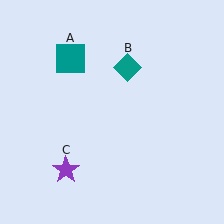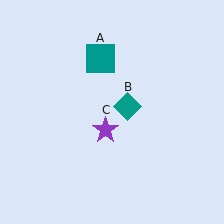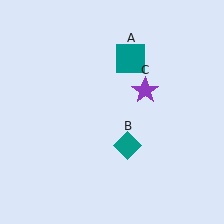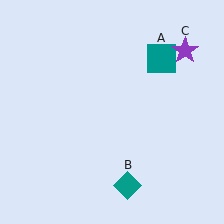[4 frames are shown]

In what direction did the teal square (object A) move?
The teal square (object A) moved right.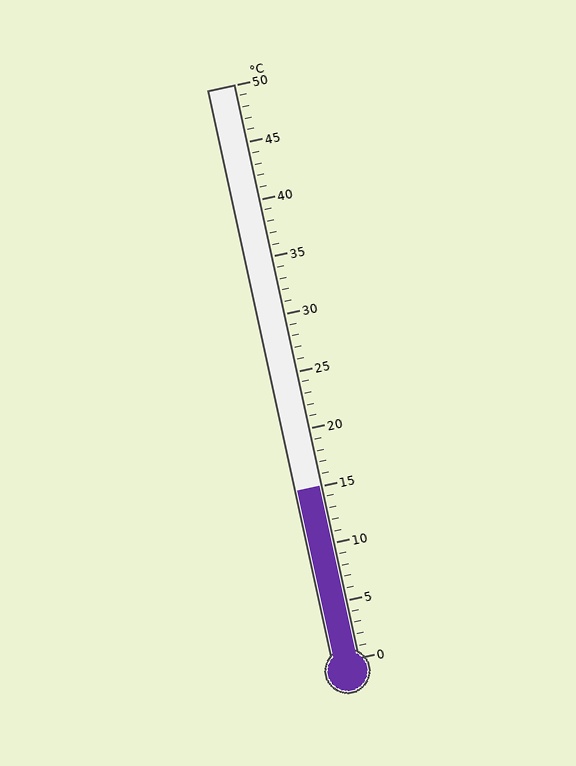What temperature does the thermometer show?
The thermometer shows approximately 15°C.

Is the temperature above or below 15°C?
The temperature is at 15°C.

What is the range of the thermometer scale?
The thermometer scale ranges from 0°C to 50°C.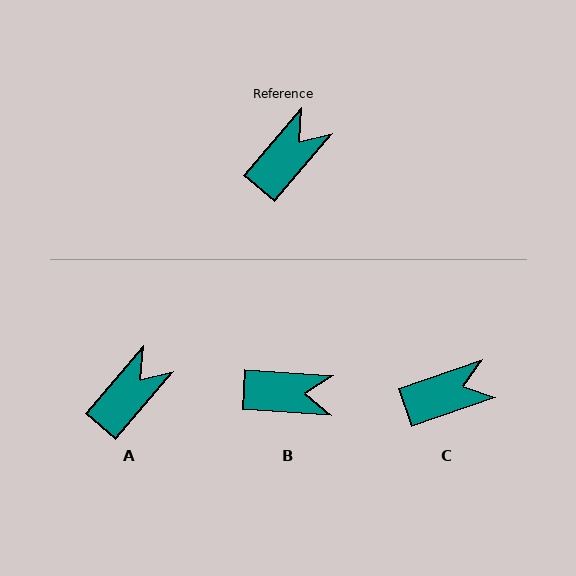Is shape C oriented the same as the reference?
No, it is off by about 30 degrees.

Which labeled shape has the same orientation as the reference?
A.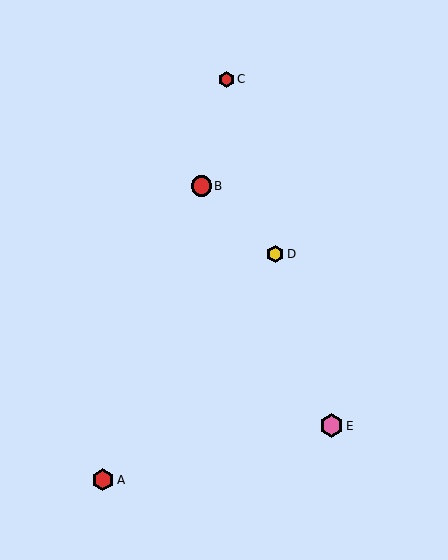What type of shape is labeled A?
Shape A is a red hexagon.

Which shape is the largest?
The pink hexagon (labeled E) is the largest.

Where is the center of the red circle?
The center of the red circle is at (201, 186).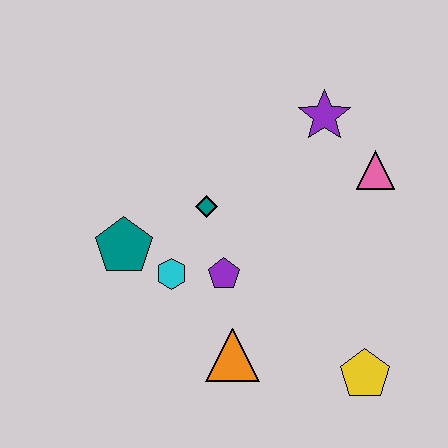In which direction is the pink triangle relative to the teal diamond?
The pink triangle is to the right of the teal diamond.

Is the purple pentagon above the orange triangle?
Yes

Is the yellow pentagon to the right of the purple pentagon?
Yes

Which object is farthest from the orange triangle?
The purple star is farthest from the orange triangle.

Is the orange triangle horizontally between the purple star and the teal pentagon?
Yes